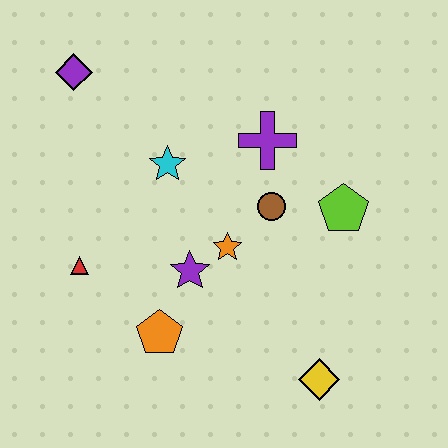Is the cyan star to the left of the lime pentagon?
Yes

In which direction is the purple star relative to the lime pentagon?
The purple star is to the left of the lime pentagon.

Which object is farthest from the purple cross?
The yellow diamond is farthest from the purple cross.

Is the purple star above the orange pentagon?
Yes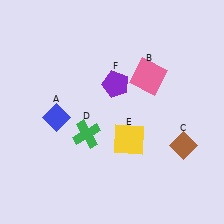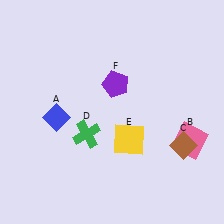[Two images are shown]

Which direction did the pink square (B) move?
The pink square (B) moved down.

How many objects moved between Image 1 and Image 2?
1 object moved between the two images.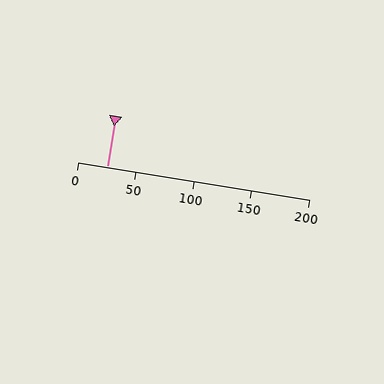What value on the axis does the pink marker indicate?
The marker indicates approximately 25.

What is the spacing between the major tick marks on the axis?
The major ticks are spaced 50 apart.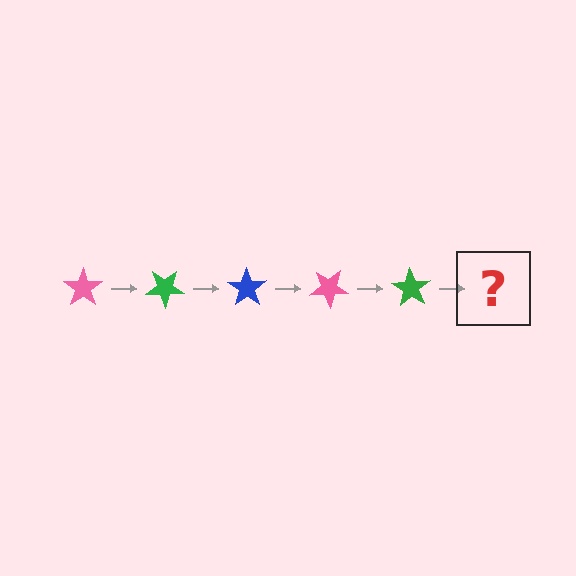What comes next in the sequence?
The next element should be a blue star, rotated 175 degrees from the start.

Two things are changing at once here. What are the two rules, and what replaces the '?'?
The two rules are that it rotates 35 degrees each step and the color cycles through pink, green, and blue. The '?' should be a blue star, rotated 175 degrees from the start.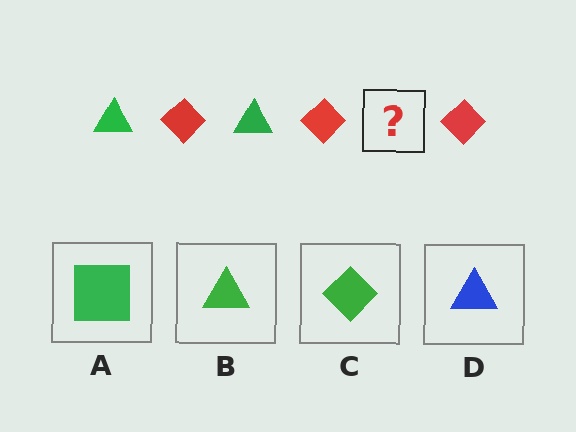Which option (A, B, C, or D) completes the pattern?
B.